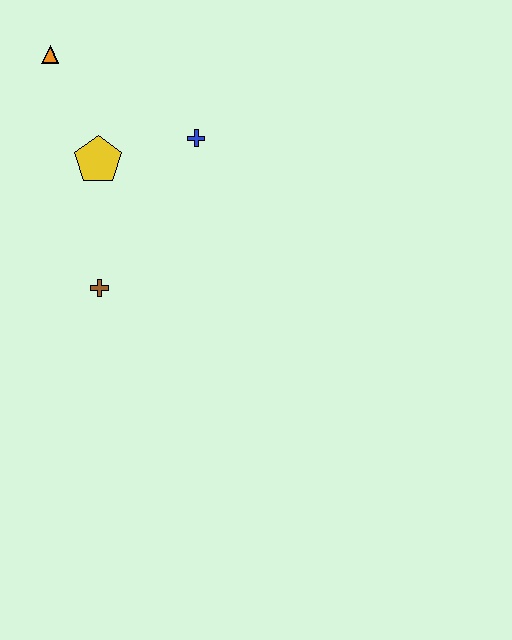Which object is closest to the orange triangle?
The yellow pentagon is closest to the orange triangle.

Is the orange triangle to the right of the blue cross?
No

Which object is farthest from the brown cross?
The orange triangle is farthest from the brown cross.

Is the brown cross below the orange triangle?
Yes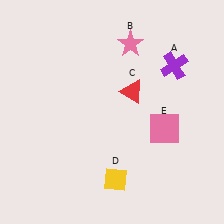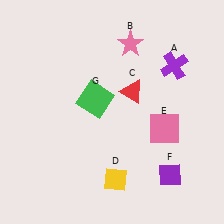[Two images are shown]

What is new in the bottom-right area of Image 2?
A purple diamond (F) was added in the bottom-right area of Image 2.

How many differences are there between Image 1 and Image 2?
There are 2 differences between the two images.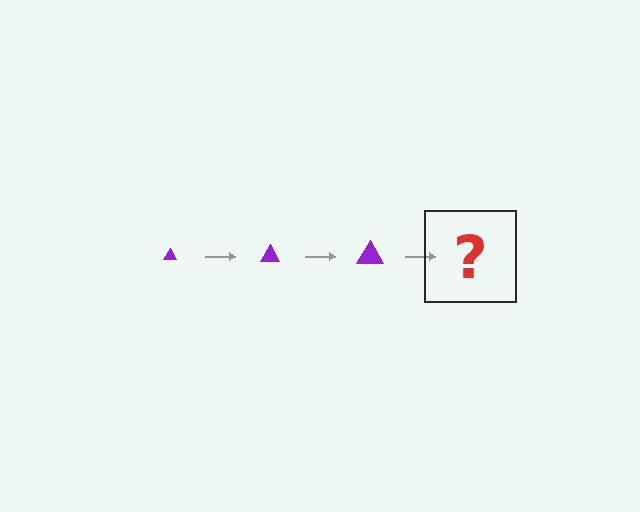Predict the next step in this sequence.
The next step is a purple triangle, larger than the previous one.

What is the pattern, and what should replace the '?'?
The pattern is that the triangle gets progressively larger each step. The '?' should be a purple triangle, larger than the previous one.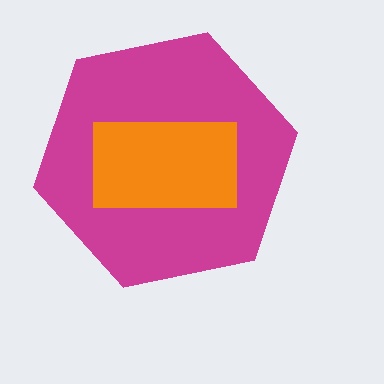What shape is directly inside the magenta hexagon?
The orange rectangle.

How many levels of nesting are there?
2.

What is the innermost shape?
The orange rectangle.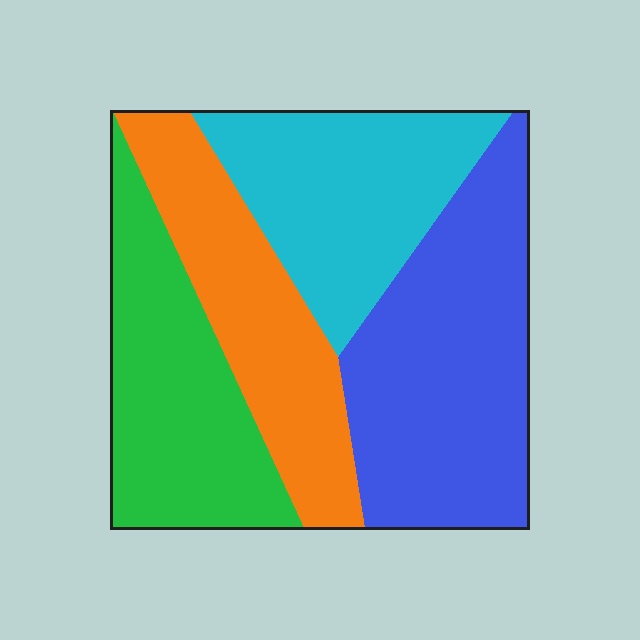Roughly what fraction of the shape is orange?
Orange takes up about one fifth (1/5) of the shape.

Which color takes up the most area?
Blue, at roughly 30%.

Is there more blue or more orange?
Blue.